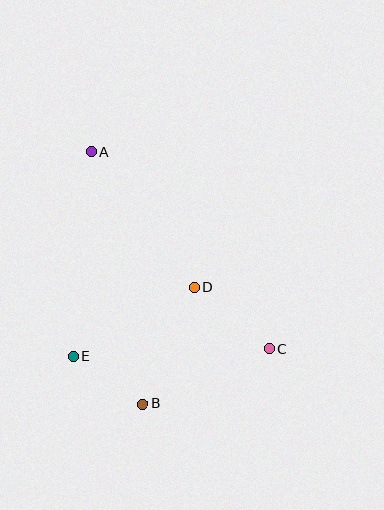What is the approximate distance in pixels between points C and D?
The distance between C and D is approximately 96 pixels.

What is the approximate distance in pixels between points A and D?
The distance between A and D is approximately 171 pixels.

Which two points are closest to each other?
Points B and E are closest to each other.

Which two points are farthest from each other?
Points A and C are farthest from each other.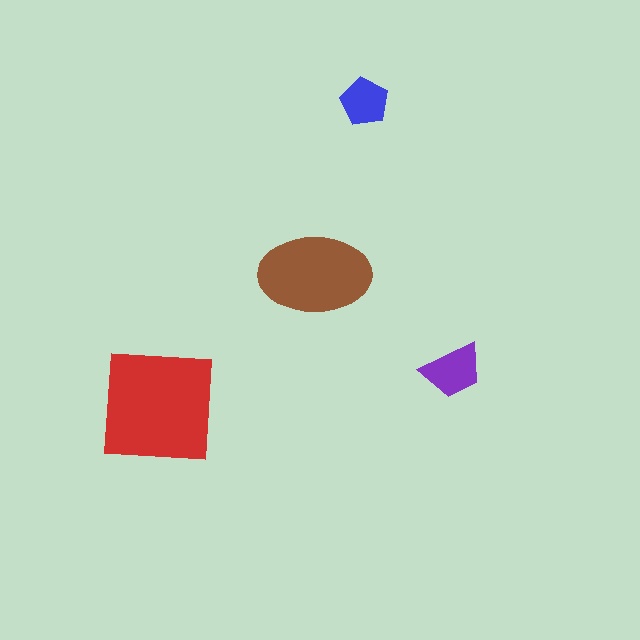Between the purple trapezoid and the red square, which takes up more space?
The red square.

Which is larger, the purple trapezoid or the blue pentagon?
The purple trapezoid.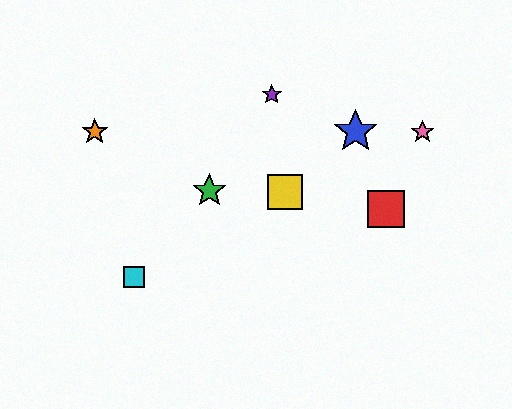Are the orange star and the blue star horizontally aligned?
Yes, both are at y≈132.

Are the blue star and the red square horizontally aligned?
No, the blue star is at y≈132 and the red square is at y≈209.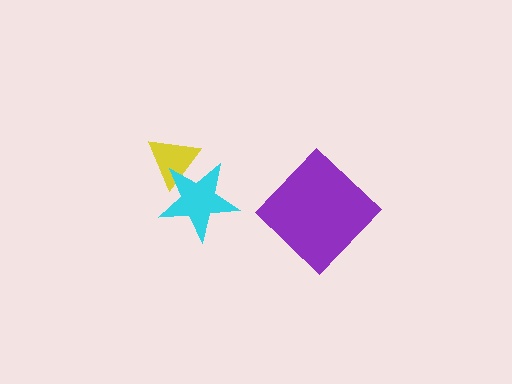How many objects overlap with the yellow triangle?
1 object overlaps with the yellow triangle.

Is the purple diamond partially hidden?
No, no other shape covers it.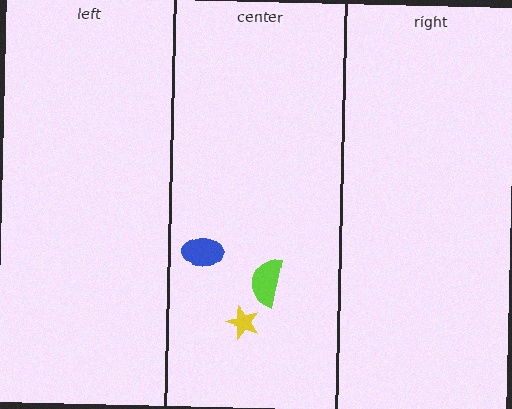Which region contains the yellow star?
The center region.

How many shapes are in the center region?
3.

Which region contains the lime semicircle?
The center region.